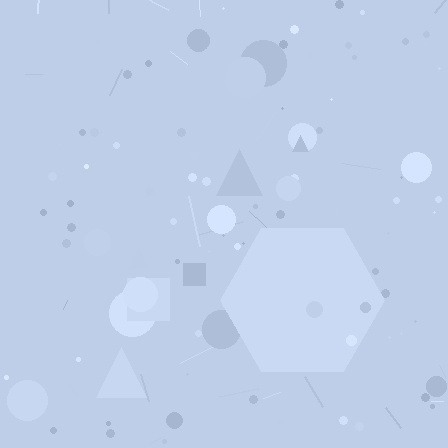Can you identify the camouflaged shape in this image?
The camouflaged shape is a hexagon.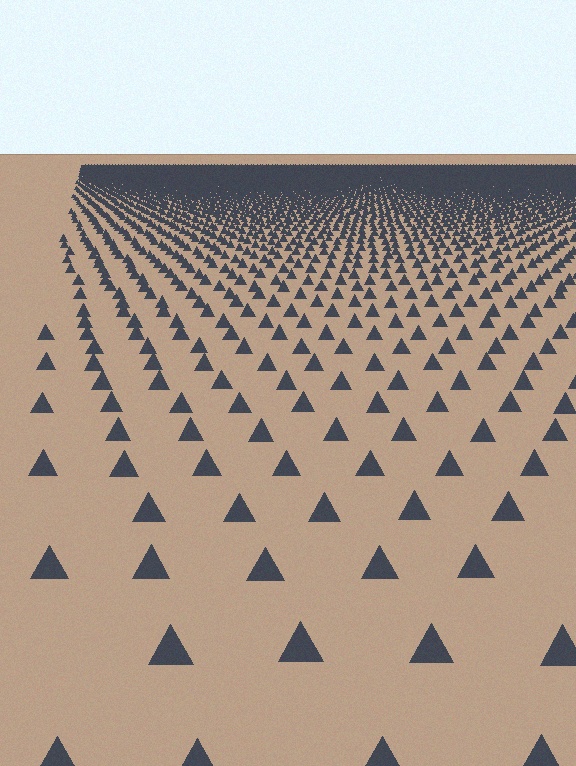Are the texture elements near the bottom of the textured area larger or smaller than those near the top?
Larger. Near the bottom, elements are closer to the viewer and appear at a bigger on-screen size.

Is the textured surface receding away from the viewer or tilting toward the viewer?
The surface is receding away from the viewer. Texture elements get smaller and denser toward the top.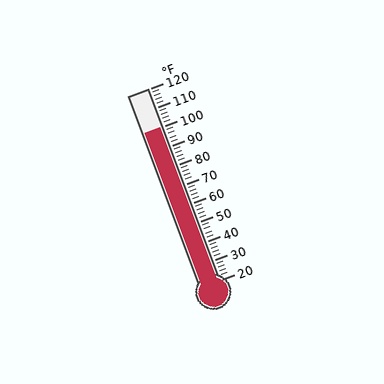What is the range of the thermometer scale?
The thermometer scale ranges from 20°F to 120°F.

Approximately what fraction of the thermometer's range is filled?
The thermometer is filled to approximately 80% of its range.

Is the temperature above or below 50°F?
The temperature is above 50°F.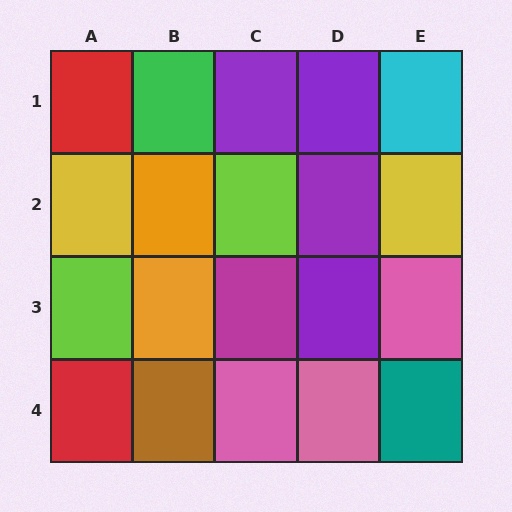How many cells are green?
1 cell is green.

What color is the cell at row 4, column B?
Brown.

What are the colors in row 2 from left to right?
Yellow, orange, lime, purple, yellow.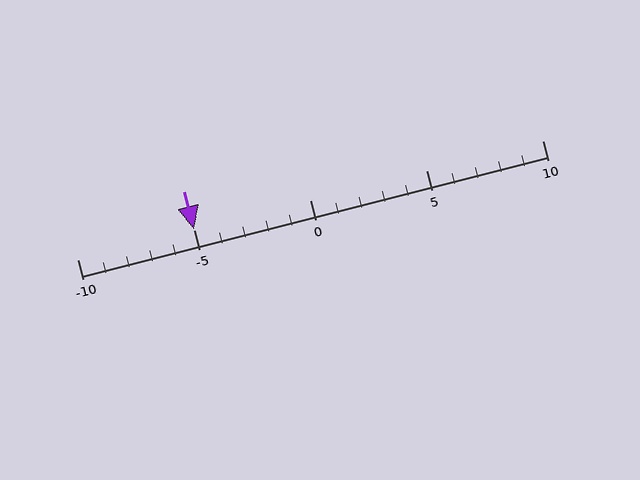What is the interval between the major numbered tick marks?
The major tick marks are spaced 5 units apart.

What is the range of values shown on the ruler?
The ruler shows values from -10 to 10.